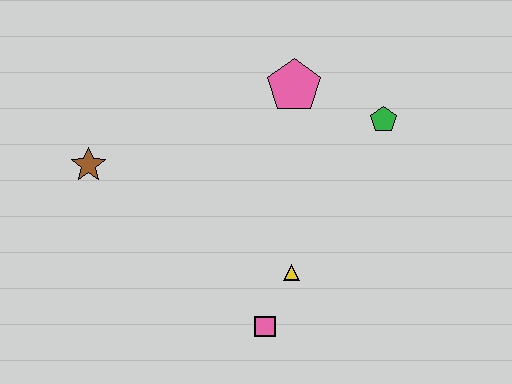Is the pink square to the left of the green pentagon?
Yes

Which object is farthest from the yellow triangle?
The brown star is farthest from the yellow triangle.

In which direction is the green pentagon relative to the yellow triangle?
The green pentagon is above the yellow triangle.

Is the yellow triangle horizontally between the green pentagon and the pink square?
Yes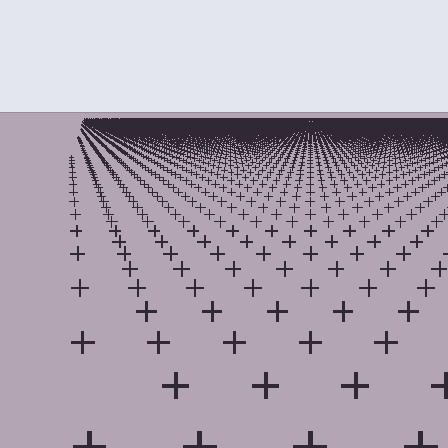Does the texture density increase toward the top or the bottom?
Density increases toward the top.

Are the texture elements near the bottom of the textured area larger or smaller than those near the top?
Larger. Near the bottom, elements are closer to the viewer and appear at a bigger on-screen size.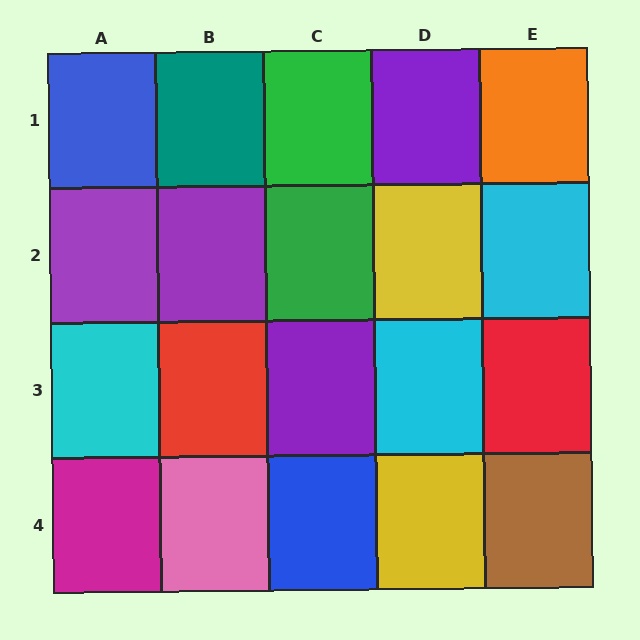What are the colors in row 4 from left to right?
Magenta, pink, blue, yellow, brown.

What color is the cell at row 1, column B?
Teal.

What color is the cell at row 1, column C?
Green.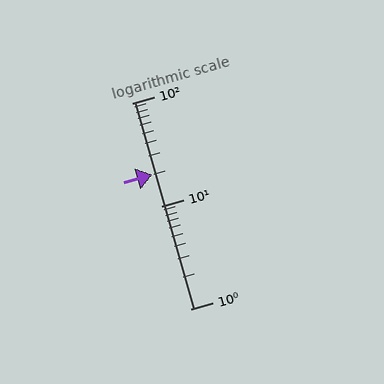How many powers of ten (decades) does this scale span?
The scale spans 2 decades, from 1 to 100.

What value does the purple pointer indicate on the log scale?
The pointer indicates approximately 20.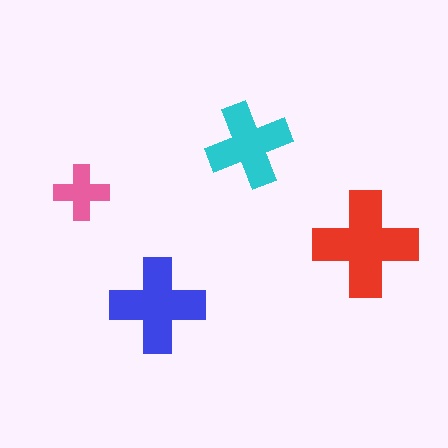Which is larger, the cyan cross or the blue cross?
The blue one.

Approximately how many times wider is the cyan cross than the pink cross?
About 1.5 times wider.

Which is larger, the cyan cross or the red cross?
The red one.